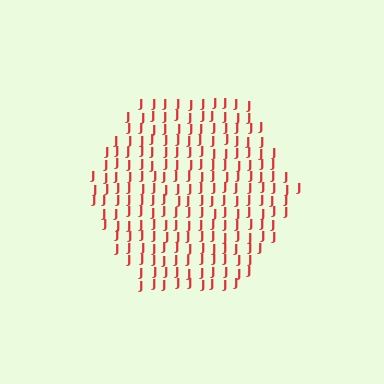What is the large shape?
The large shape is a hexagon.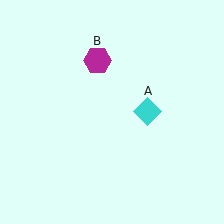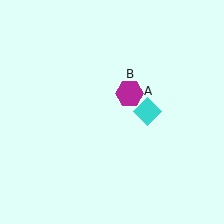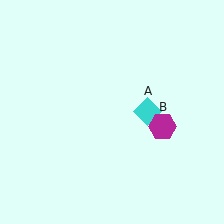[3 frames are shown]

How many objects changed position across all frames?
1 object changed position: magenta hexagon (object B).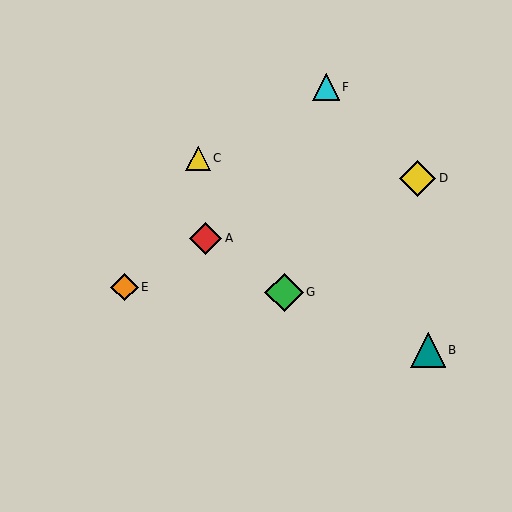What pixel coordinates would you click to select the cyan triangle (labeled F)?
Click at (326, 87) to select the cyan triangle F.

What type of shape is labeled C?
Shape C is a yellow triangle.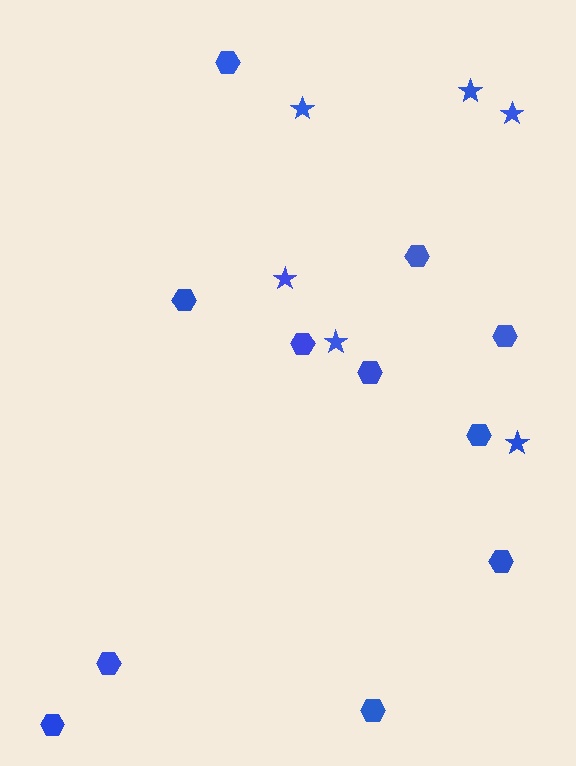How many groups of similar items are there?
There are 2 groups: one group of stars (6) and one group of hexagons (11).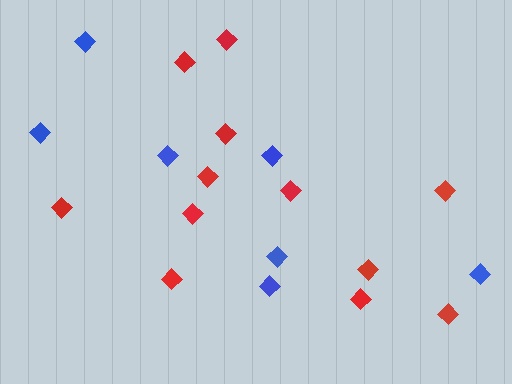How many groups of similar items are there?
There are 2 groups: one group of red diamonds (12) and one group of blue diamonds (7).